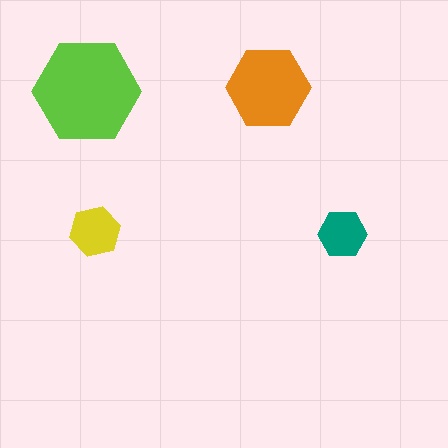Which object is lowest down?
The teal hexagon is bottommost.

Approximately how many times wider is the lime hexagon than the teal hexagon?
About 2 times wider.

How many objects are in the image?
There are 4 objects in the image.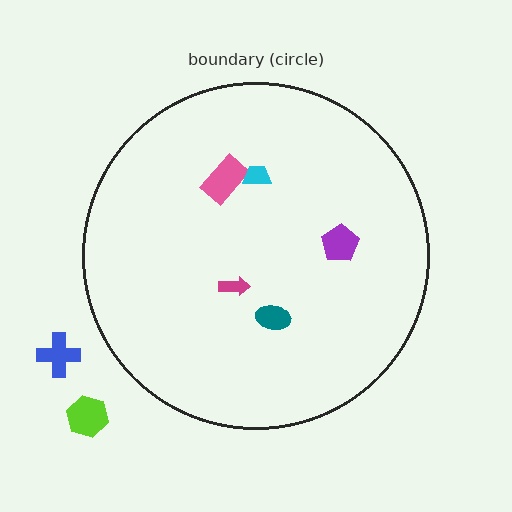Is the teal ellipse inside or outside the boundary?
Inside.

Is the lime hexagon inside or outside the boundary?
Outside.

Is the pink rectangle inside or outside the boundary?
Inside.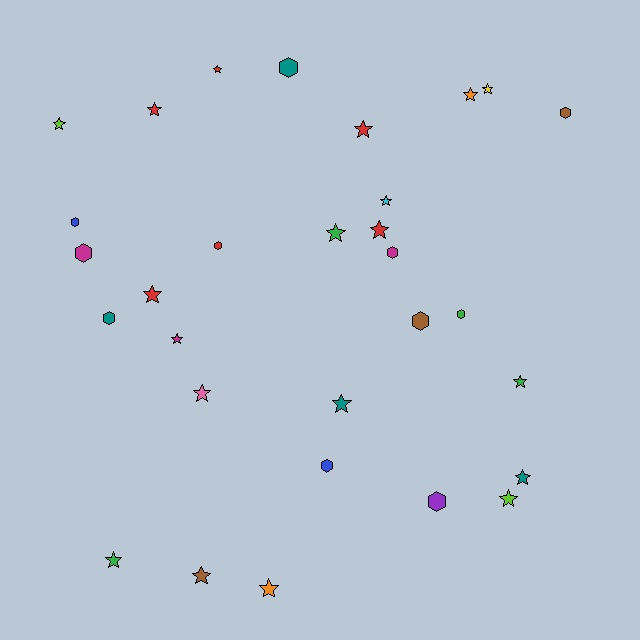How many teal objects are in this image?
There are 4 teal objects.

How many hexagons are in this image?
There are 11 hexagons.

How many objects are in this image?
There are 30 objects.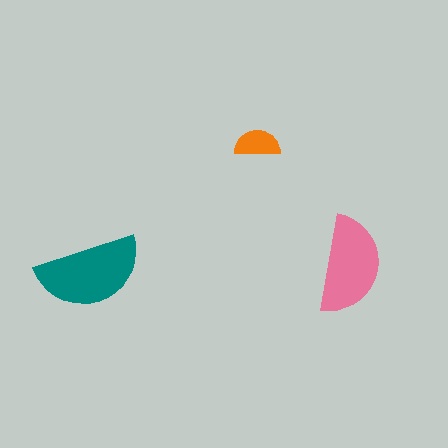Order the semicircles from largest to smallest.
the teal one, the pink one, the orange one.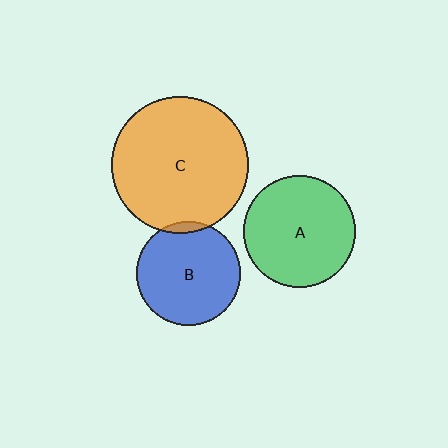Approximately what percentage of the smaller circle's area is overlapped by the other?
Approximately 5%.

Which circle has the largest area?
Circle C (orange).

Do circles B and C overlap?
Yes.